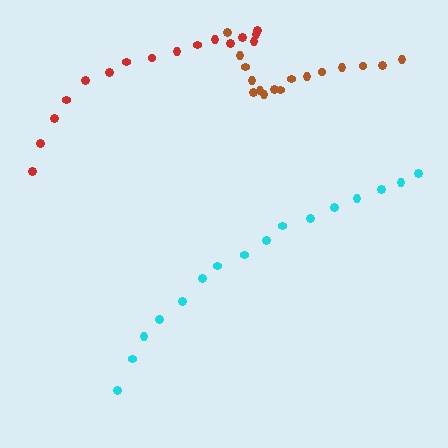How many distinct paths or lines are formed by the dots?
There are 3 distinct paths.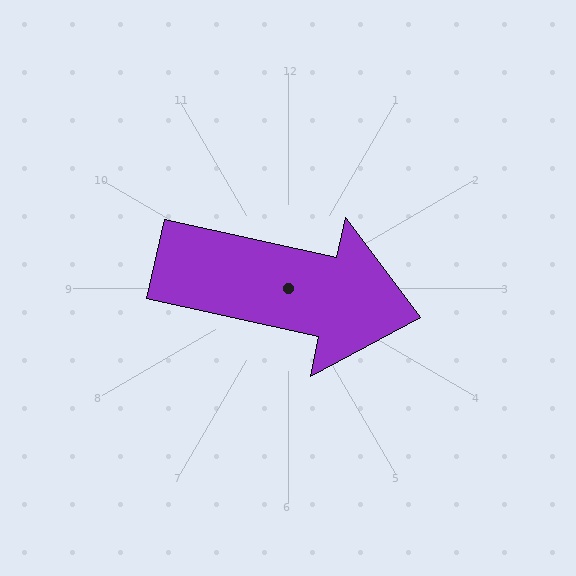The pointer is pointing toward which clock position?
Roughly 3 o'clock.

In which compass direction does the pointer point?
East.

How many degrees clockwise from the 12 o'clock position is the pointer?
Approximately 102 degrees.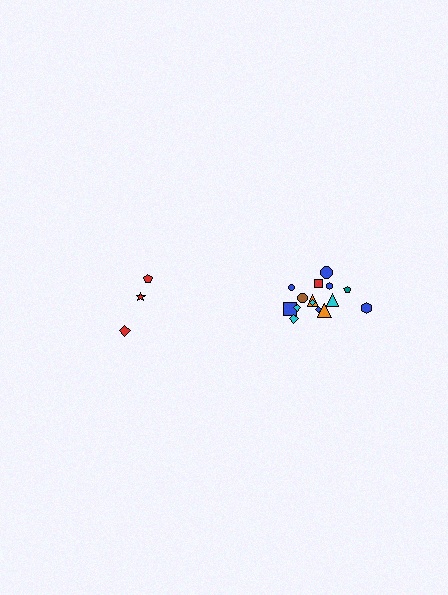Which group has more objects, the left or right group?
The right group.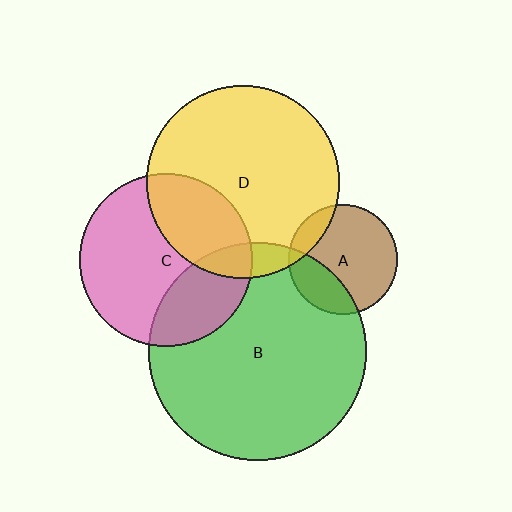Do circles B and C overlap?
Yes.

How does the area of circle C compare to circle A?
Approximately 2.5 times.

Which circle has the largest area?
Circle B (green).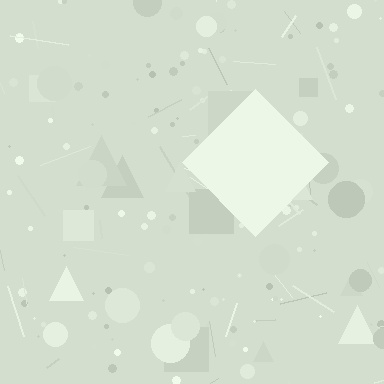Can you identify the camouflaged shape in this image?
The camouflaged shape is a diamond.